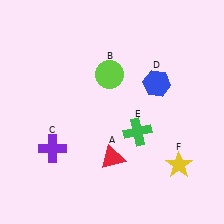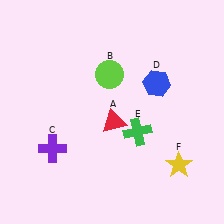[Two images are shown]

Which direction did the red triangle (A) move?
The red triangle (A) moved up.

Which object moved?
The red triangle (A) moved up.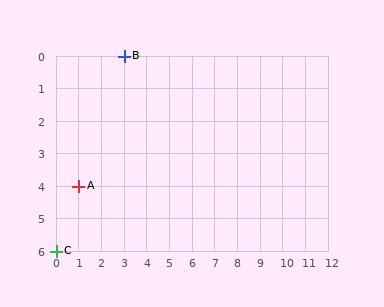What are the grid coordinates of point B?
Point B is at grid coordinates (3, 0).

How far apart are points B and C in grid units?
Points B and C are 3 columns and 6 rows apart (about 6.7 grid units diagonally).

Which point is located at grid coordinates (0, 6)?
Point C is at (0, 6).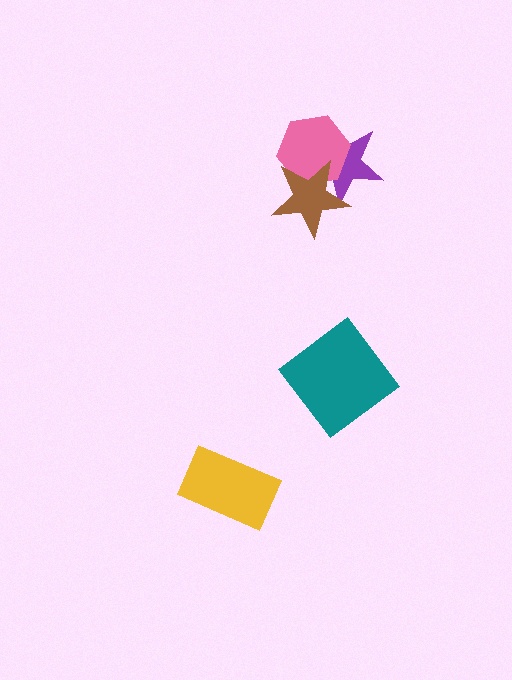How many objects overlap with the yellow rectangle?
0 objects overlap with the yellow rectangle.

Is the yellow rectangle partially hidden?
No, no other shape covers it.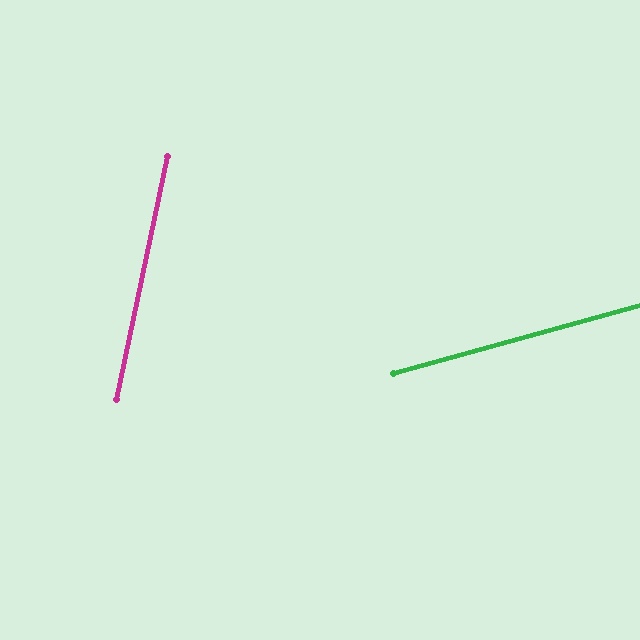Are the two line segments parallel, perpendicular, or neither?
Neither parallel nor perpendicular — they differ by about 63°.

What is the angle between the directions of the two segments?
Approximately 63 degrees.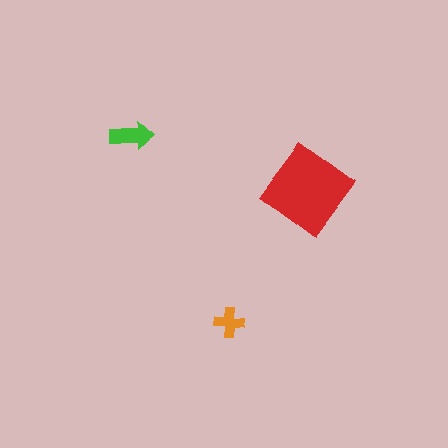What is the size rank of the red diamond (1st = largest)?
1st.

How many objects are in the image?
There are 3 objects in the image.